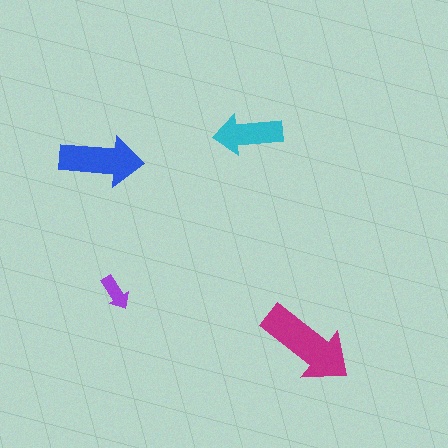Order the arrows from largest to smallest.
the magenta one, the blue one, the cyan one, the purple one.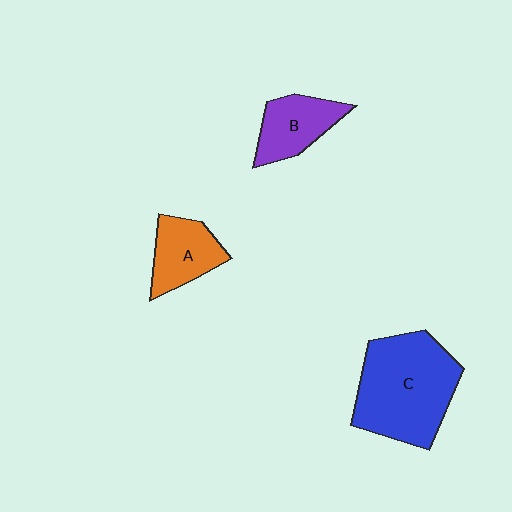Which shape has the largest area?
Shape C (blue).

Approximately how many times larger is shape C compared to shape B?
Approximately 2.2 times.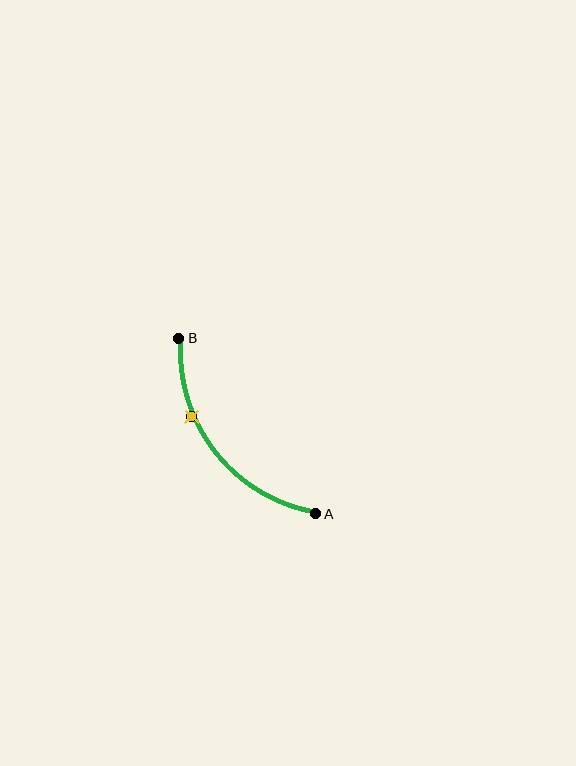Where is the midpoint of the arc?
The arc midpoint is the point on the curve farthest from the straight line joining A and B. It sits below and to the left of that line.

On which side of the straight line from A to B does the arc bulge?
The arc bulges below and to the left of the straight line connecting A and B.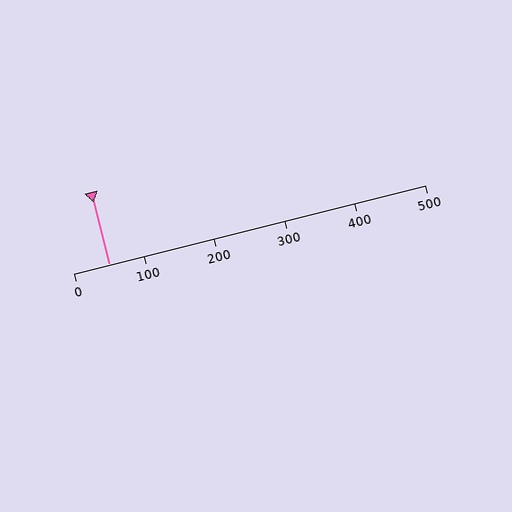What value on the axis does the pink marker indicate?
The marker indicates approximately 50.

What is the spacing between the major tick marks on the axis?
The major ticks are spaced 100 apart.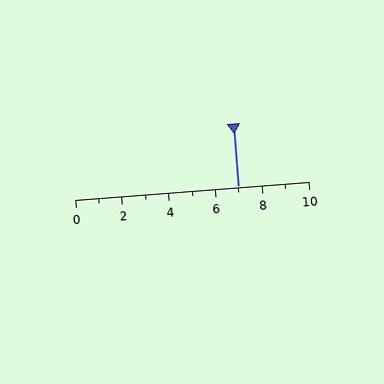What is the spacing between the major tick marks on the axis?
The major ticks are spaced 2 apart.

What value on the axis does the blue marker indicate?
The marker indicates approximately 7.